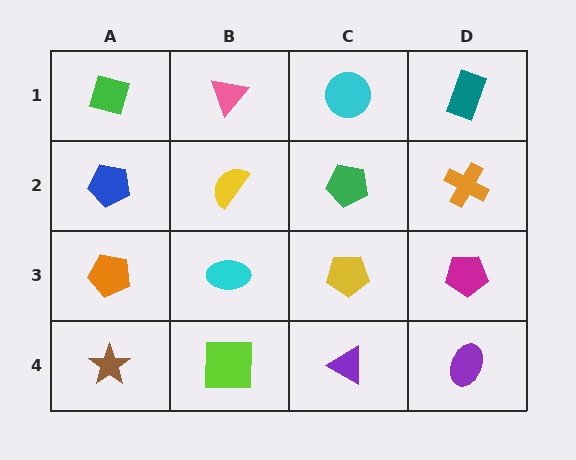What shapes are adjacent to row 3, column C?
A green pentagon (row 2, column C), a purple triangle (row 4, column C), a cyan ellipse (row 3, column B), a magenta pentagon (row 3, column D).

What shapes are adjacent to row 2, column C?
A cyan circle (row 1, column C), a yellow pentagon (row 3, column C), a yellow semicircle (row 2, column B), an orange cross (row 2, column D).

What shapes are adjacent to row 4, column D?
A magenta pentagon (row 3, column D), a purple triangle (row 4, column C).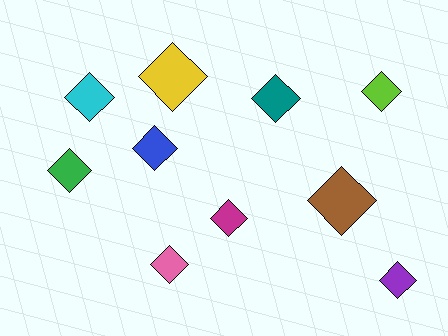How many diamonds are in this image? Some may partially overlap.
There are 10 diamonds.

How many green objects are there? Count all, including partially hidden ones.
There is 1 green object.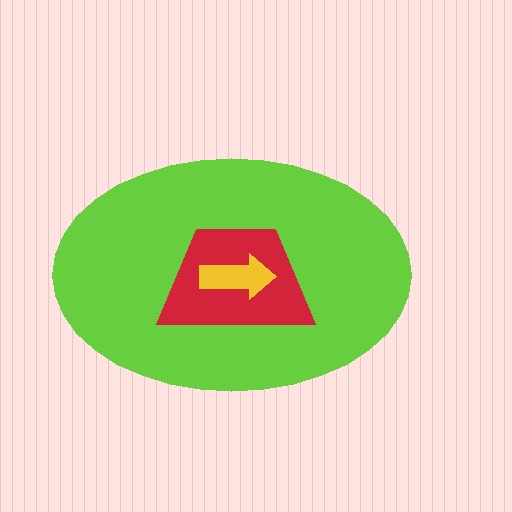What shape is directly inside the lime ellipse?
The red trapezoid.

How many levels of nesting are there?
3.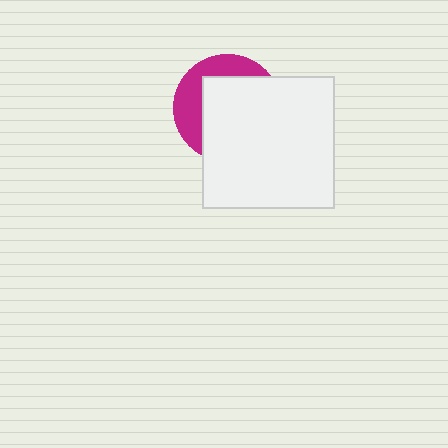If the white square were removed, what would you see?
You would see the complete magenta circle.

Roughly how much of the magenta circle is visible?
A small part of it is visible (roughly 33%).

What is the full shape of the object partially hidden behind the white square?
The partially hidden object is a magenta circle.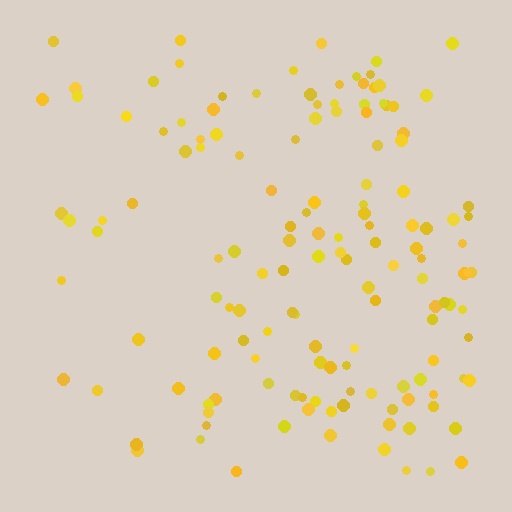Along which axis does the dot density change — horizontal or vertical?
Horizontal.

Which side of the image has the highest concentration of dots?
The right.